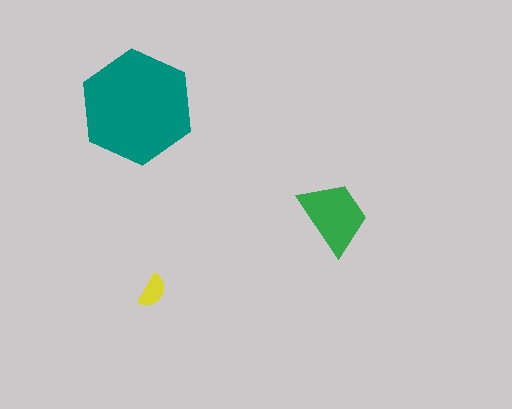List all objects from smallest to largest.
The yellow semicircle, the green trapezoid, the teal hexagon.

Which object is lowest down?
The yellow semicircle is bottommost.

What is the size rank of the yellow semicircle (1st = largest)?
3rd.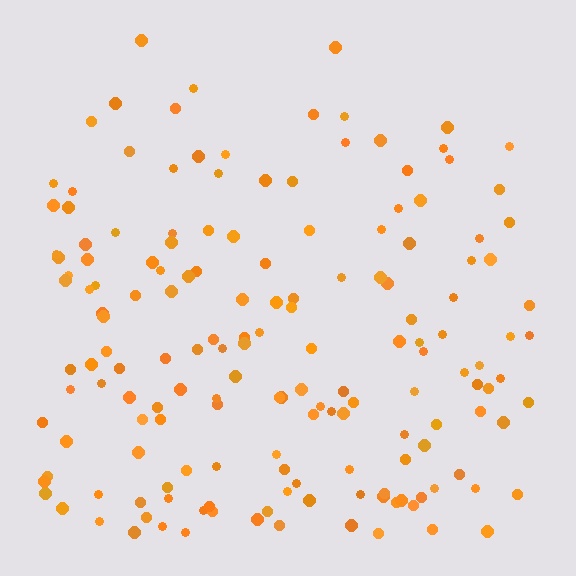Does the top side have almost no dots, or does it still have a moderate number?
Still a moderate number, just noticeably fewer than the bottom.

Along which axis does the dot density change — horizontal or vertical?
Vertical.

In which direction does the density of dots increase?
From top to bottom, with the bottom side densest.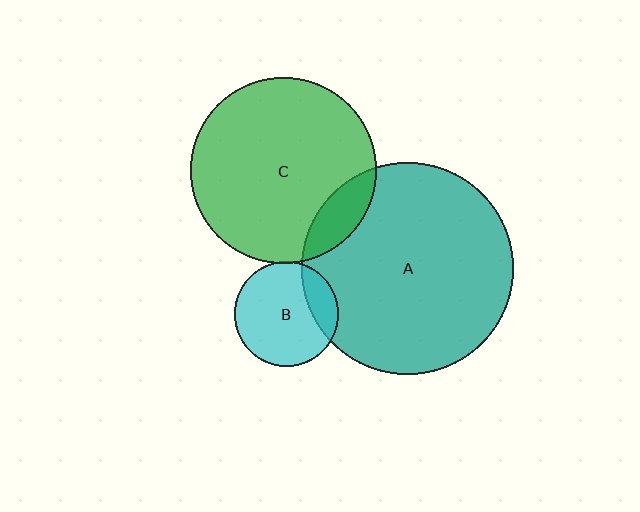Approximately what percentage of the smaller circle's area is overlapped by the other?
Approximately 5%.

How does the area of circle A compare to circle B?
Approximately 4.1 times.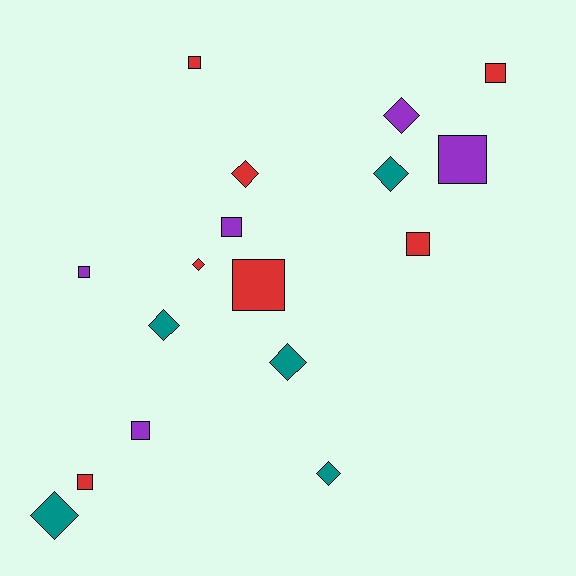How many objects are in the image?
There are 17 objects.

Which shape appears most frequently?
Square, with 9 objects.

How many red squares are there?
There are 5 red squares.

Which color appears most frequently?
Red, with 7 objects.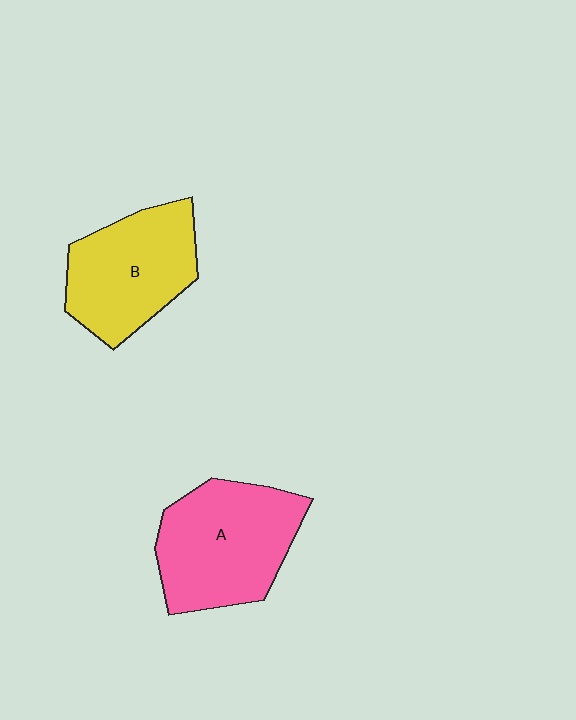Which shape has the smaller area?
Shape B (yellow).